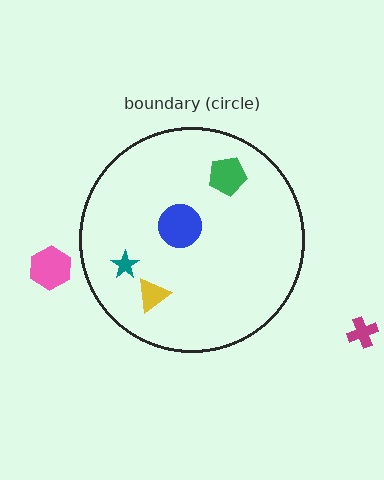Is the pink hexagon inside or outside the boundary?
Outside.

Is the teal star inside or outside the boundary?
Inside.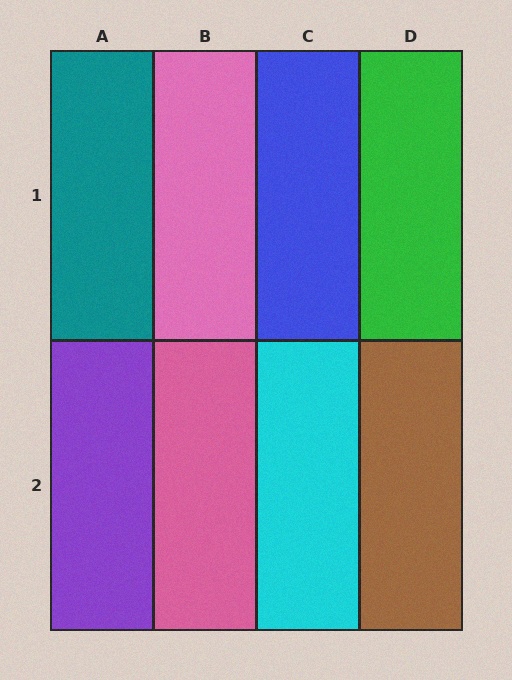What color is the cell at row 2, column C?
Cyan.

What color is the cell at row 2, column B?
Pink.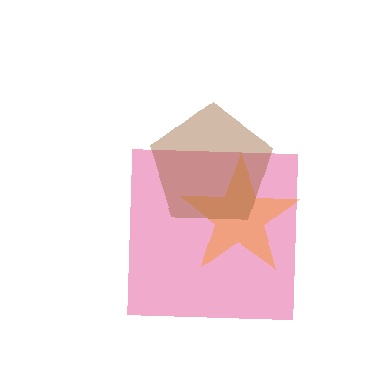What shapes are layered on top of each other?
The layered shapes are: a pink square, an orange star, a brown pentagon.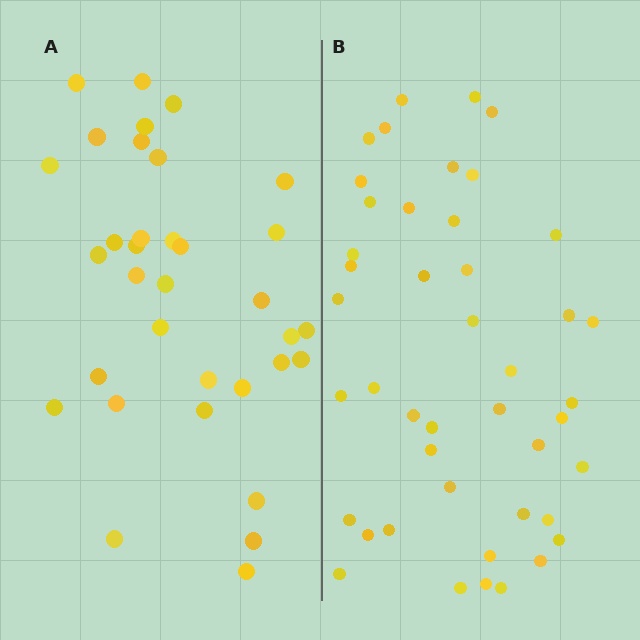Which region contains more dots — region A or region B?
Region B (the right region) has more dots.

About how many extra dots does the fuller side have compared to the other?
Region B has roughly 10 or so more dots than region A.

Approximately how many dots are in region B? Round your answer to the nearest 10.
About 40 dots. (The exact count is 44, which rounds to 40.)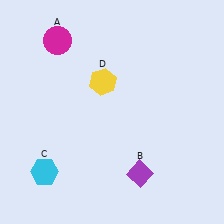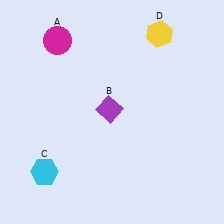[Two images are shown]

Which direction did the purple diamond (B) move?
The purple diamond (B) moved up.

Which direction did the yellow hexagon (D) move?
The yellow hexagon (D) moved right.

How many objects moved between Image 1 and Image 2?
2 objects moved between the two images.